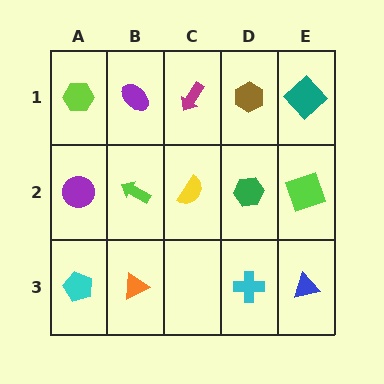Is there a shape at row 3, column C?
No, that cell is empty.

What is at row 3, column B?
An orange triangle.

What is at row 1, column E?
A teal diamond.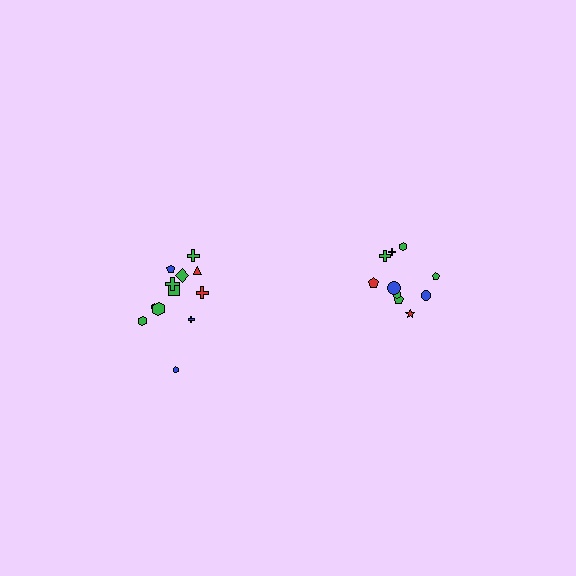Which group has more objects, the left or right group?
The left group.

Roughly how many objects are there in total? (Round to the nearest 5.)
Roughly 20 objects in total.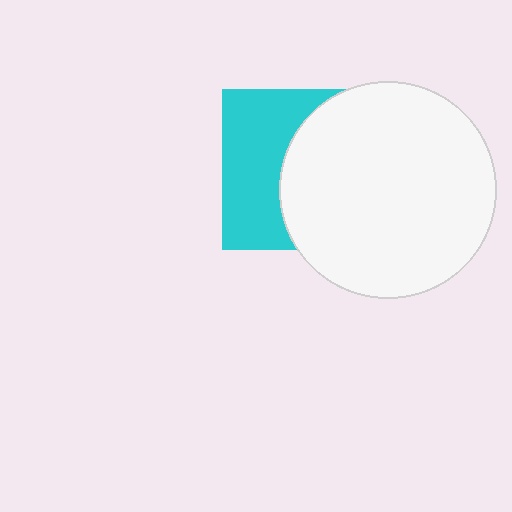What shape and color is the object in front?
The object in front is a white circle.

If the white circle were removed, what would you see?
You would see the complete cyan square.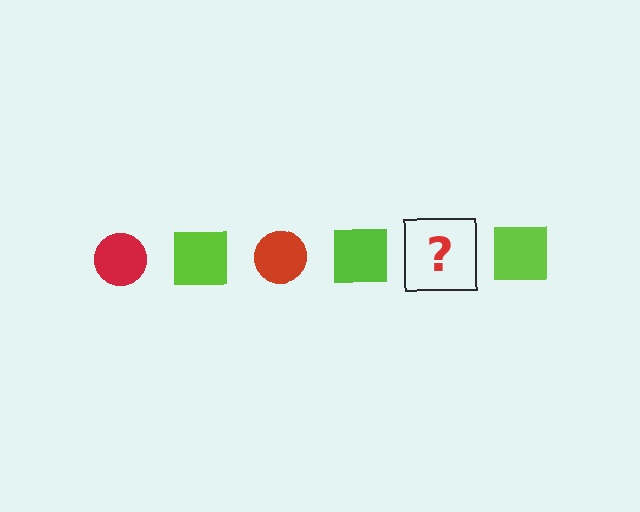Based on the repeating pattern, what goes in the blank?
The blank should be a red circle.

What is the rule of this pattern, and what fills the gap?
The rule is that the pattern alternates between red circle and lime square. The gap should be filled with a red circle.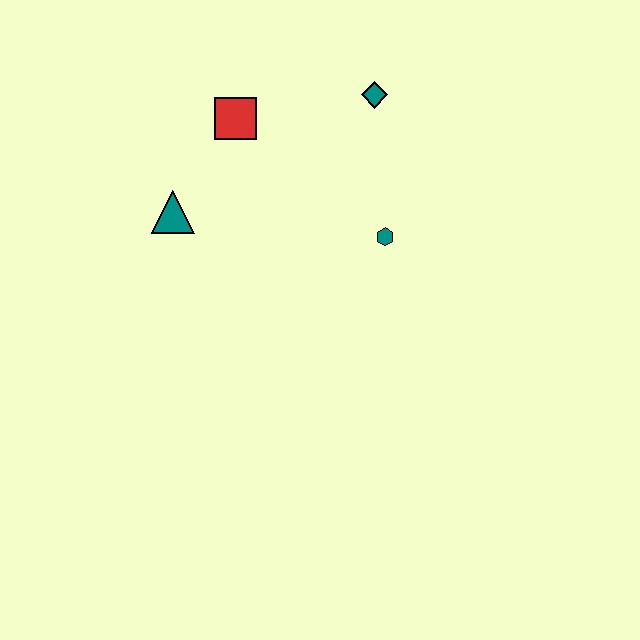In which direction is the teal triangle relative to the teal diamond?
The teal triangle is to the left of the teal diamond.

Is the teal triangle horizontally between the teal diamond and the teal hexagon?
No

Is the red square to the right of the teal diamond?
No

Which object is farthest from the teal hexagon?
The teal triangle is farthest from the teal hexagon.